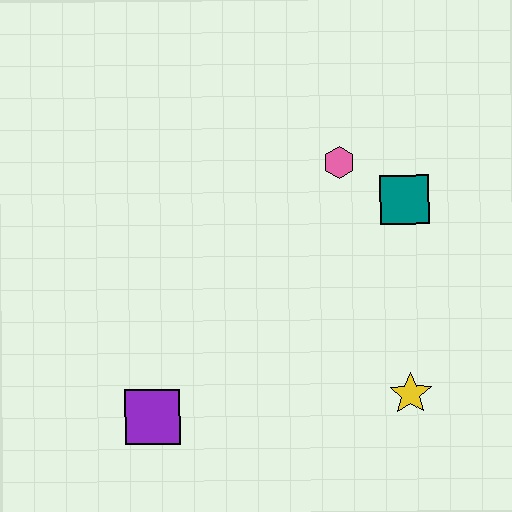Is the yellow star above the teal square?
No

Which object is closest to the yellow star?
The teal square is closest to the yellow star.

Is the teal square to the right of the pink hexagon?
Yes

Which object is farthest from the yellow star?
The purple square is farthest from the yellow star.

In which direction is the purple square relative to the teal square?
The purple square is to the left of the teal square.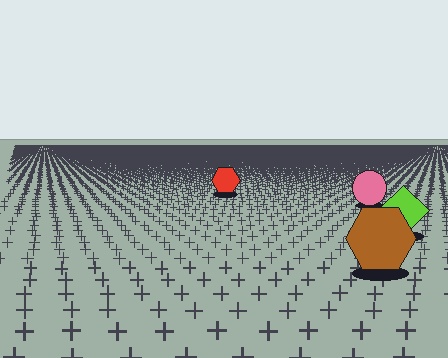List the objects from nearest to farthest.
From nearest to farthest: the brown hexagon, the lime diamond, the pink circle, the red hexagon.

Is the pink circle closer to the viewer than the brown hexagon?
No. The brown hexagon is closer — you can tell from the texture gradient: the ground texture is coarser near it.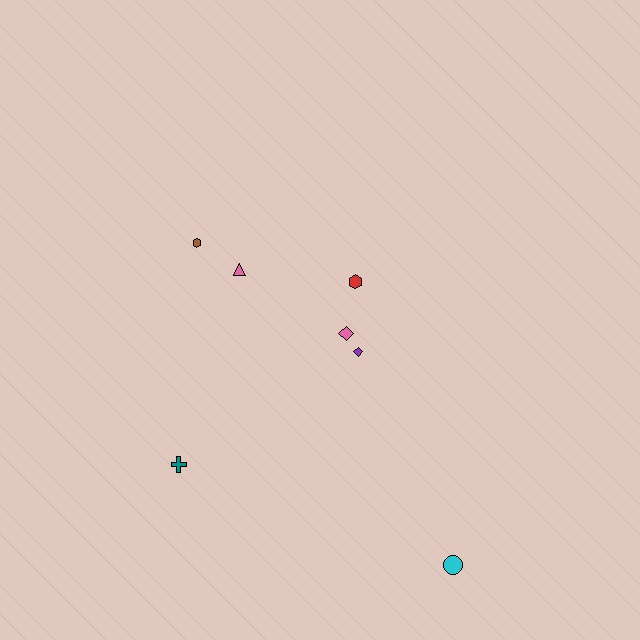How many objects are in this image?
There are 7 objects.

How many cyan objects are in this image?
There is 1 cyan object.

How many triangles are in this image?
There is 1 triangle.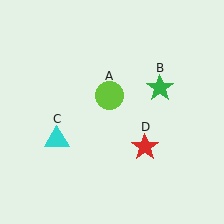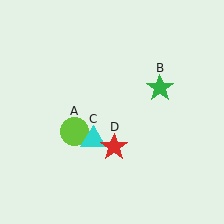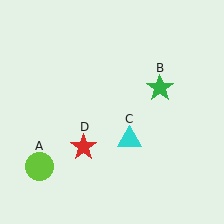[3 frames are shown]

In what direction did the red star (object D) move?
The red star (object D) moved left.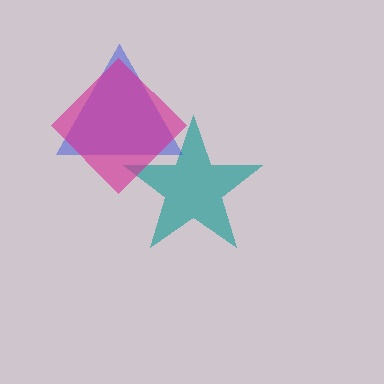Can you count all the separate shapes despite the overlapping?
Yes, there are 3 separate shapes.